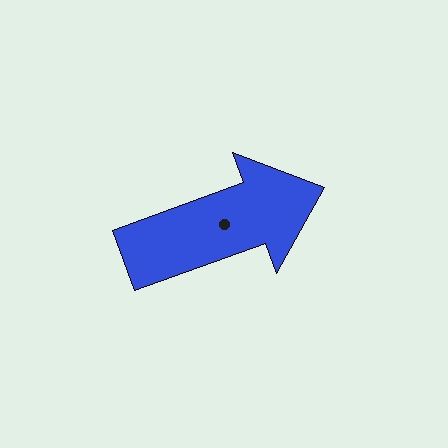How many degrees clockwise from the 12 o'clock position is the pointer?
Approximately 70 degrees.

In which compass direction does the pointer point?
East.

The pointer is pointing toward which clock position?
Roughly 2 o'clock.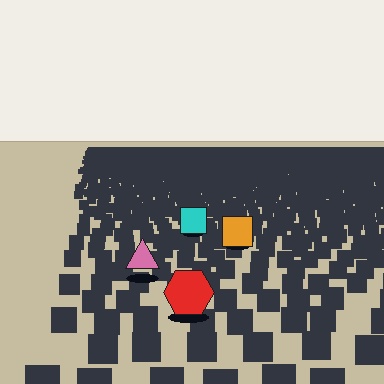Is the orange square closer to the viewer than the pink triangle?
No. The pink triangle is closer — you can tell from the texture gradient: the ground texture is coarser near it.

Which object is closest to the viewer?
The red hexagon is closest. The texture marks near it are larger and more spread out.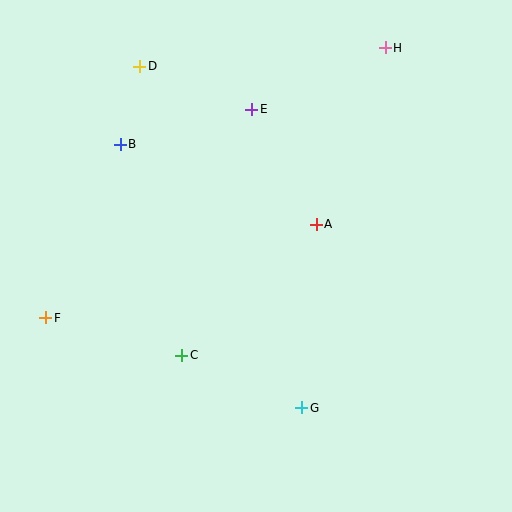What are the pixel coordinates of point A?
Point A is at (316, 224).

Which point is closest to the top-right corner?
Point H is closest to the top-right corner.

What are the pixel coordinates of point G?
Point G is at (302, 408).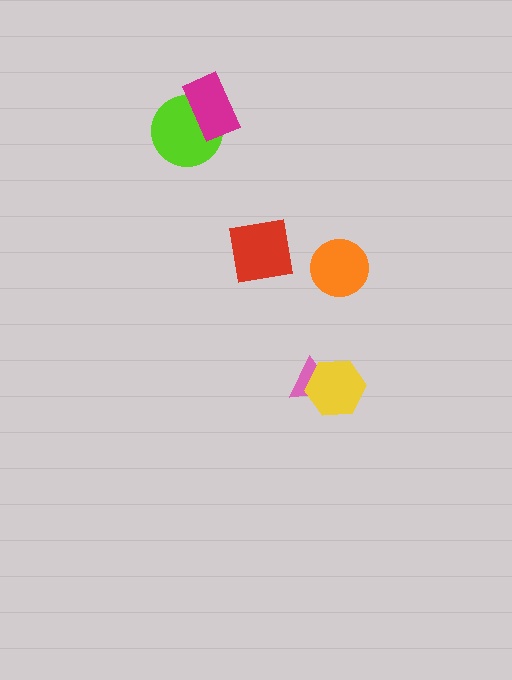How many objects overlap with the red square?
0 objects overlap with the red square.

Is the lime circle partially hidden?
Yes, it is partially covered by another shape.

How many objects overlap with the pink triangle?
1 object overlaps with the pink triangle.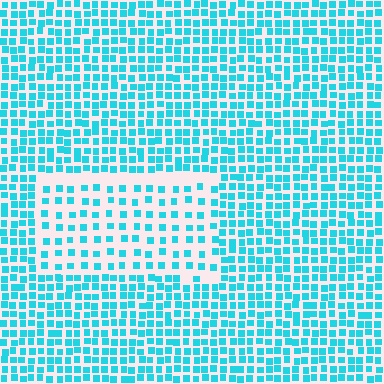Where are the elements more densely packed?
The elements are more densely packed outside the rectangle boundary.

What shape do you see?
I see a rectangle.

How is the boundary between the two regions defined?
The boundary is defined by a change in element density (approximately 2.0x ratio). All elements are the same color, size, and shape.